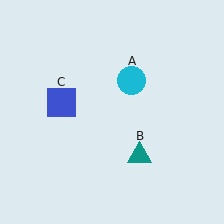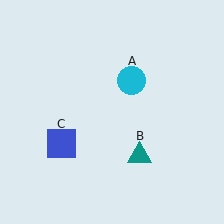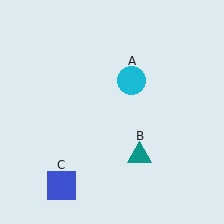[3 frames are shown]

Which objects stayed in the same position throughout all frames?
Cyan circle (object A) and teal triangle (object B) remained stationary.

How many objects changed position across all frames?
1 object changed position: blue square (object C).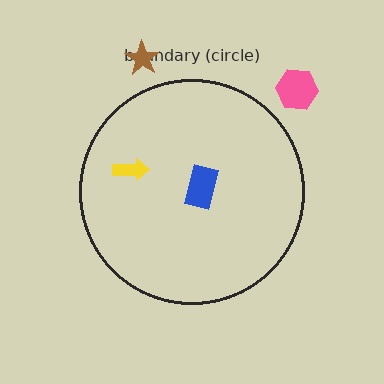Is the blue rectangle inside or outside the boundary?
Inside.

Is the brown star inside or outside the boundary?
Outside.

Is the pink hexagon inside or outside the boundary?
Outside.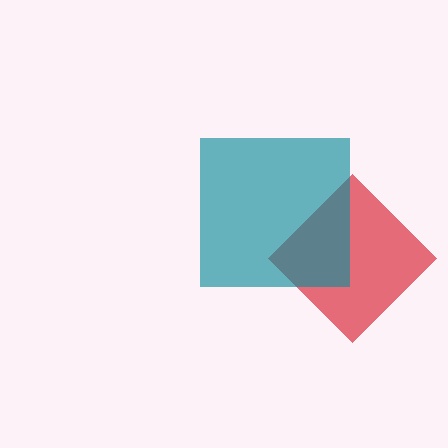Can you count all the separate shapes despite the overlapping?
Yes, there are 2 separate shapes.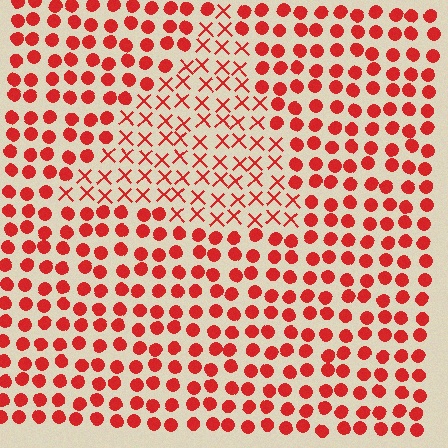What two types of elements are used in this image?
The image uses X marks inside the triangle region and circles outside it.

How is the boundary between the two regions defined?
The boundary is defined by a change in element shape: X marks inside vs. circles outside. All elements share the same color and spacing.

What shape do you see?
I see a triangle.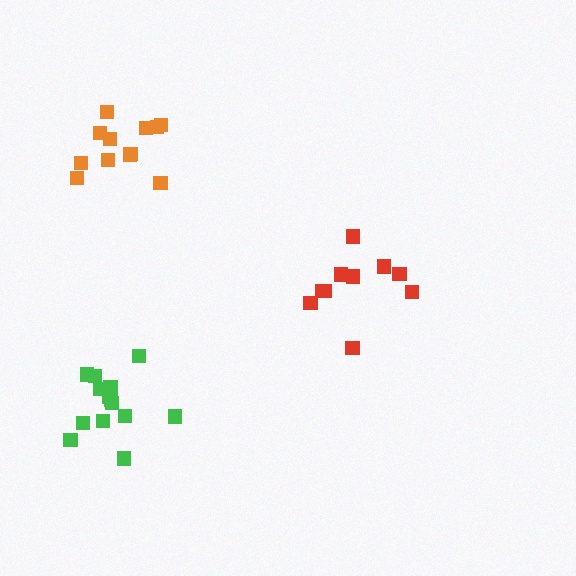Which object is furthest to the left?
The green cluster is leftmost.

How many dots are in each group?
Group 1: 10 dots, Group 2: 12 dots, Group 3: 14 dots (36 total).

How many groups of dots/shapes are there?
There are 3 groups.